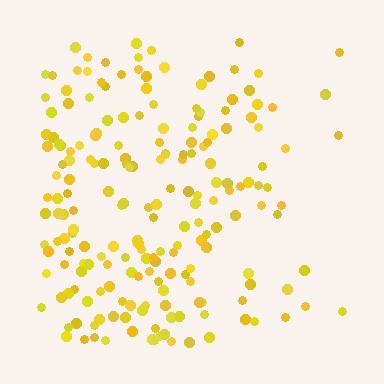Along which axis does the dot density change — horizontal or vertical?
Horizontal.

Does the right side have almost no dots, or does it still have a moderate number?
Still a moderate number, just noticeably fewer than the left.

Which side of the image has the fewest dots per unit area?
The right.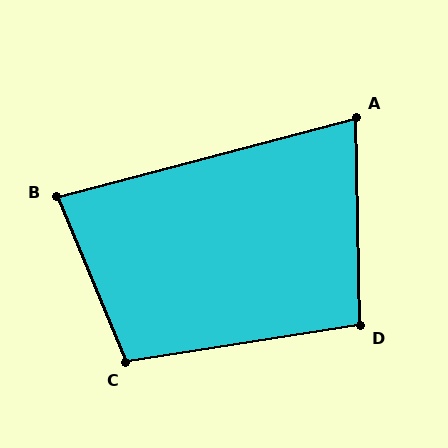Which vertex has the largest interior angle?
C, at approximately 104 degrees.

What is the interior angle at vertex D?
Approximately 98 degrees (obtuse).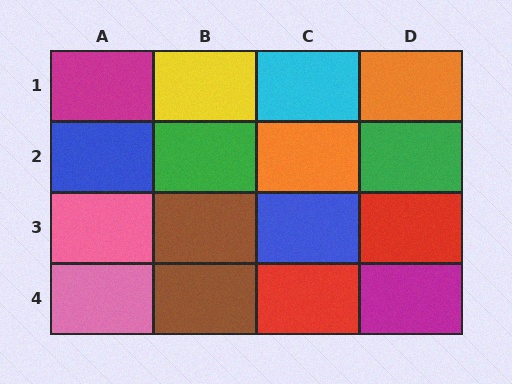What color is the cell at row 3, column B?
Brown.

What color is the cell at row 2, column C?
Orange.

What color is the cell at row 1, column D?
Orange.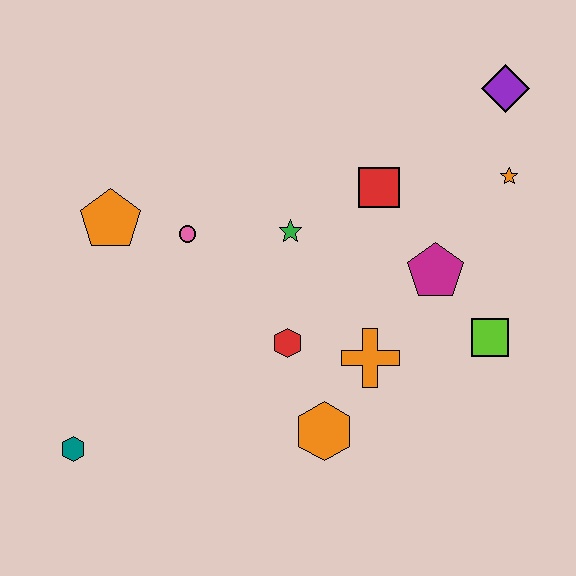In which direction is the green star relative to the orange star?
The green star is to the left of the orange star.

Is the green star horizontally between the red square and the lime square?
No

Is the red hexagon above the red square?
No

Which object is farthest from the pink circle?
The purple diamond is farthest from the pink circle.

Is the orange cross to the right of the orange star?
No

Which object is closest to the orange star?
The purple diamond is closest to the orange star.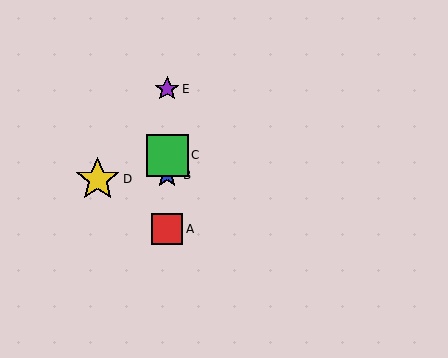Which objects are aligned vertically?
Objects A, B, C, E are aligned vertically.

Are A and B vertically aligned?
Yes, both are at x≈167.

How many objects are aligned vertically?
4 objects (A, B, C, E) are aligned vertically.